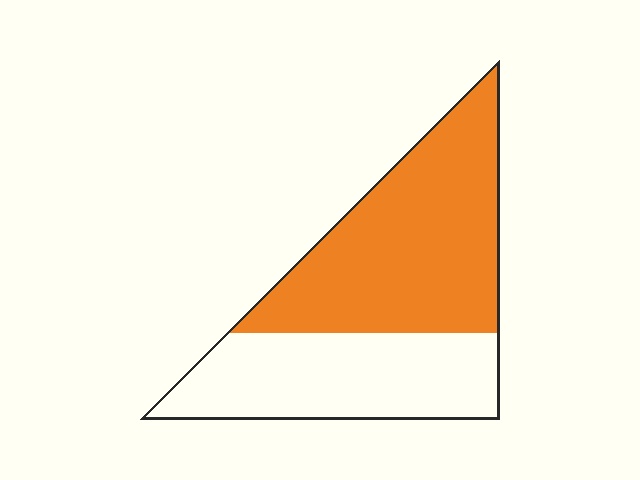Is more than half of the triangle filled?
Yes.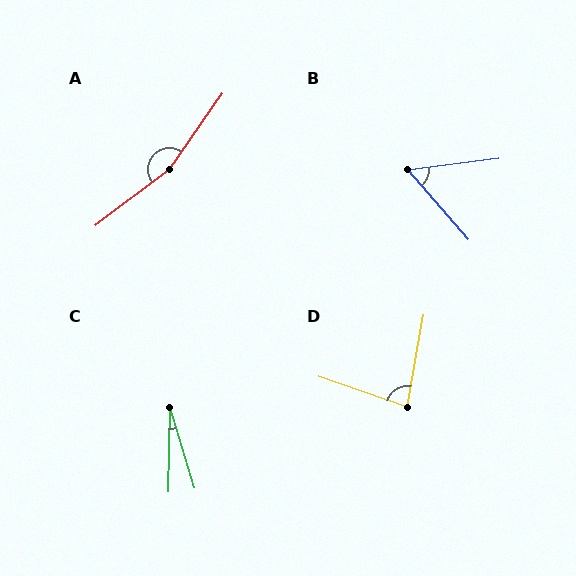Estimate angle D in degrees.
Approximately 81 degrees.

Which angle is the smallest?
C, at approximately 18 degrees.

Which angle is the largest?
A, at approximately 162 degrees.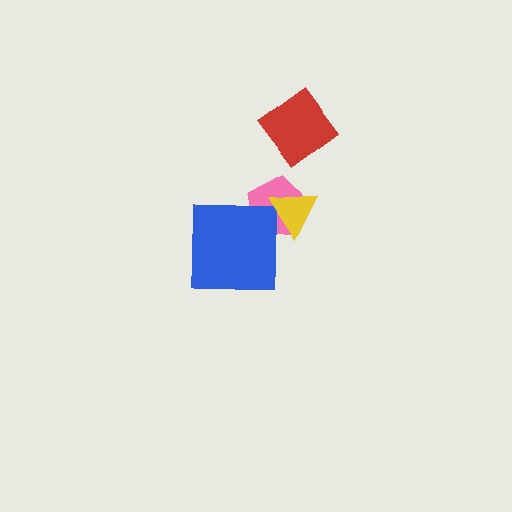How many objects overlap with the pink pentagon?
2 objects overlap with the pink pentagon.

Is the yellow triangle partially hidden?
No, no other shape covers it.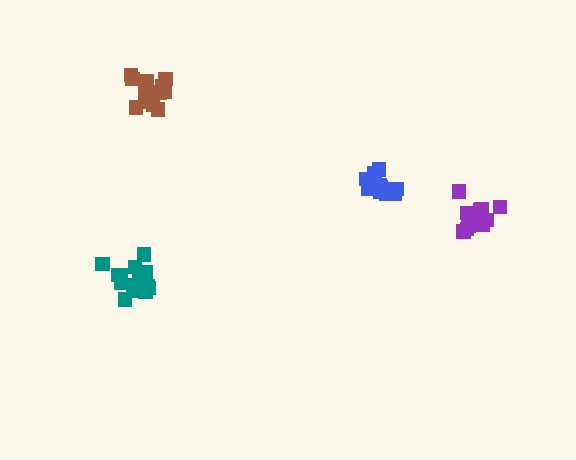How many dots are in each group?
Group 1: 14 dots, Group 2: 13 dots, Group 3: 13 dots, Group 4: 15 dots (55 total).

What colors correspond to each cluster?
The clusters are colored: teal, brown, blue, purple.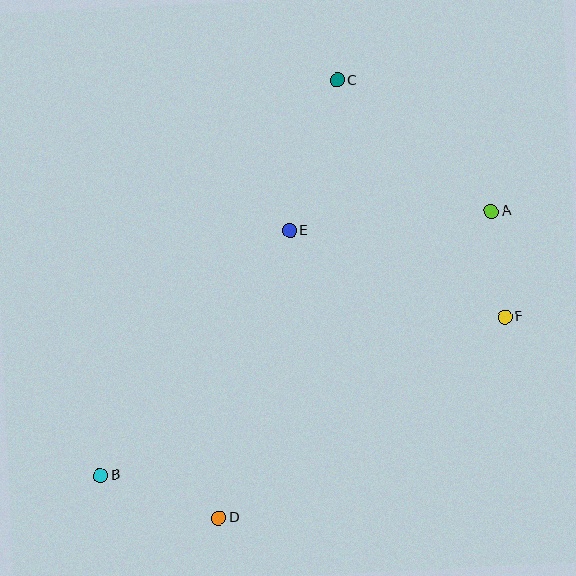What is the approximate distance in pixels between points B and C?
The distance between B and C is approximately 461 pixels.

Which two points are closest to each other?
Points A and F are closest to each other.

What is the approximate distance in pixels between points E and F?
The distance between E and F is approximately 232 pixels.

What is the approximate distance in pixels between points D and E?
The distance between D and E is approximately 296 pixels.